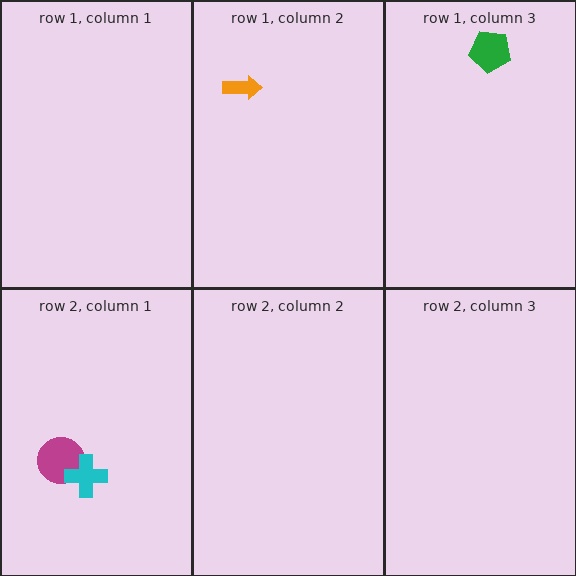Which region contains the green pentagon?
The row 1, column 3 region.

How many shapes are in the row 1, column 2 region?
1.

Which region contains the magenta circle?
The row 2, column 1 region.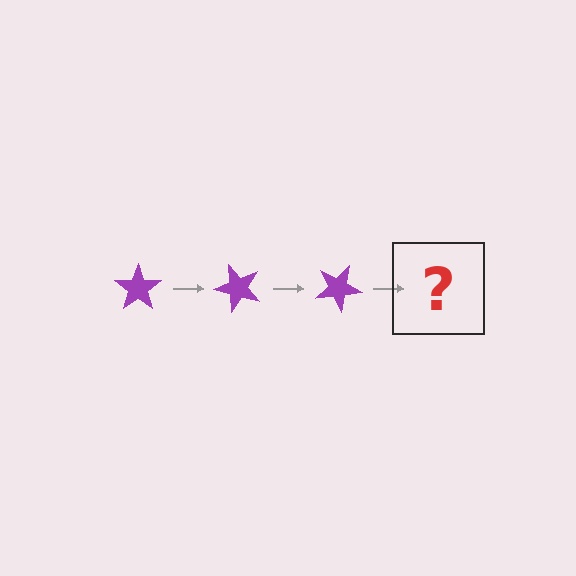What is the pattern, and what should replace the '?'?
The pattern is that the star rotates 50 degrees each step. The '?' should be a purple star rotated 150 degrees.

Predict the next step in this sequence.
The next step is a purple star rotated 150 degrees.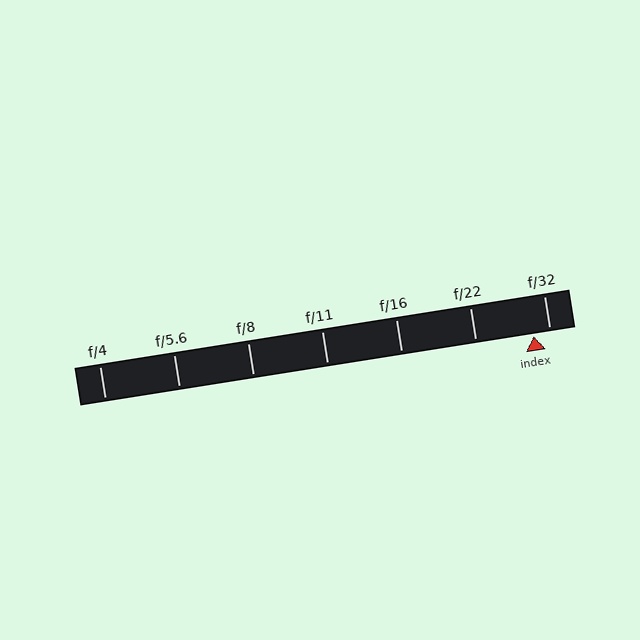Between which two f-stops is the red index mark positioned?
The index mark is between f/22 and f/32.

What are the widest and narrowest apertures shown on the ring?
The widest aperture shown is f/4 and the narrowest is f/32.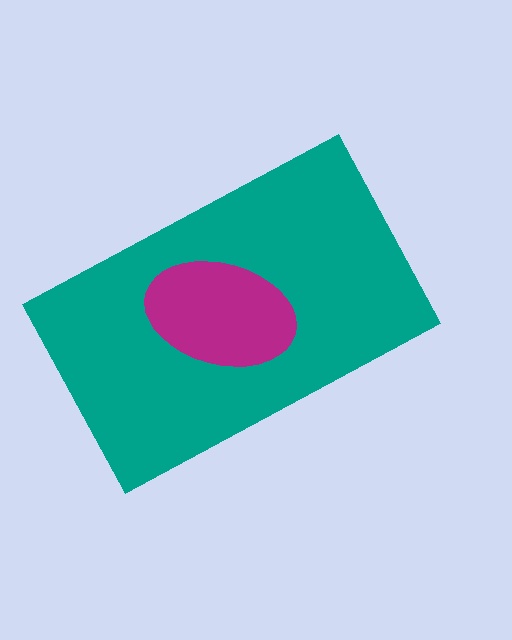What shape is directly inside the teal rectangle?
The magenta ellipse.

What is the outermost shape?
The teal rectangle.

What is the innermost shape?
The magenta ellipse.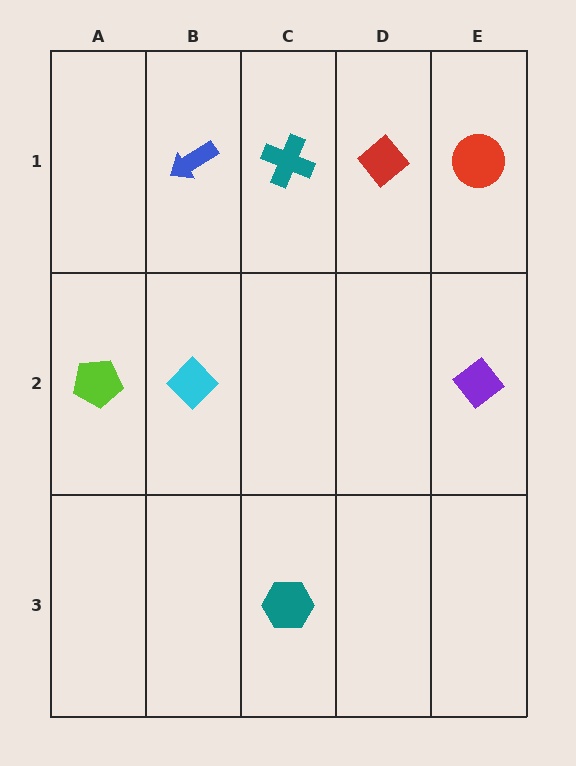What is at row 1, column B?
A blue arrow.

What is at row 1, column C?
A teal cross.